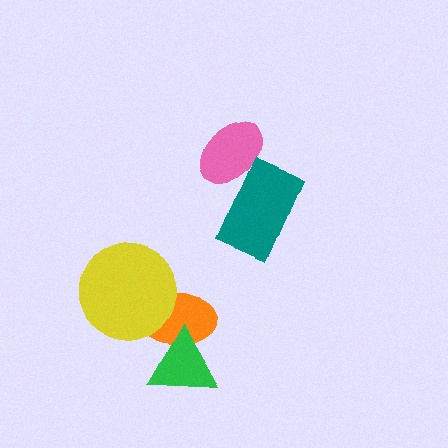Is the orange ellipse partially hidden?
Yes, it is partially covered by another shape.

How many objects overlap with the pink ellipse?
1 object overlaps with the pink ellipse.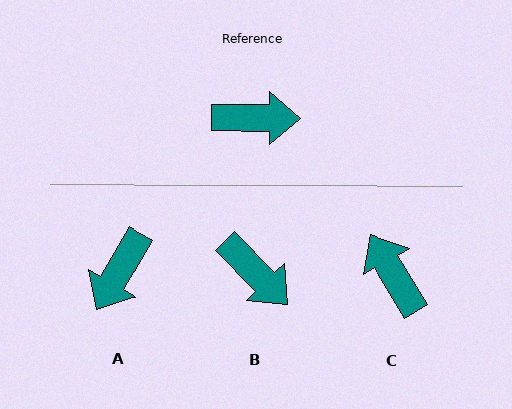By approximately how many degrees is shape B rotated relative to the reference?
Approximately 45 degrees clockwise.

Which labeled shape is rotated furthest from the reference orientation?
C, about 122 degrees away.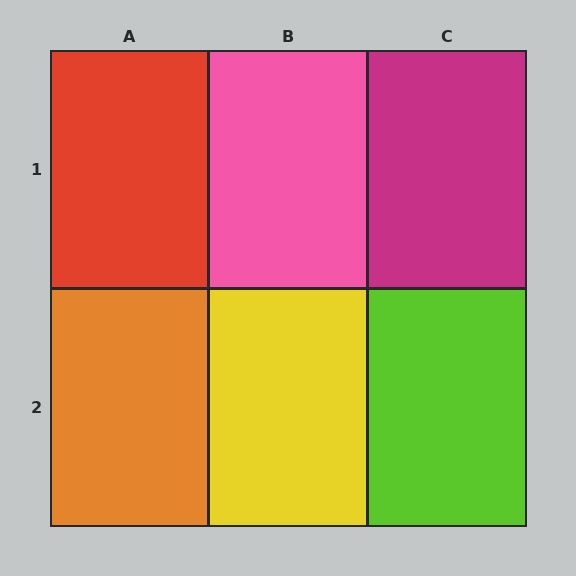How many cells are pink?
1 cell is pink.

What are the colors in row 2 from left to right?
Orange, yellow, lime.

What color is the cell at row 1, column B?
Pink.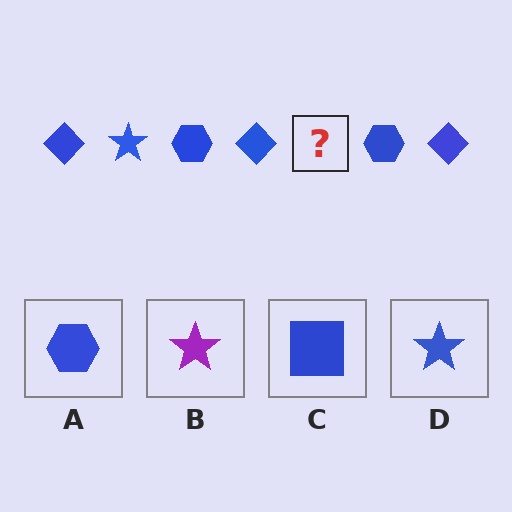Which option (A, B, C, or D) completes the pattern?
D.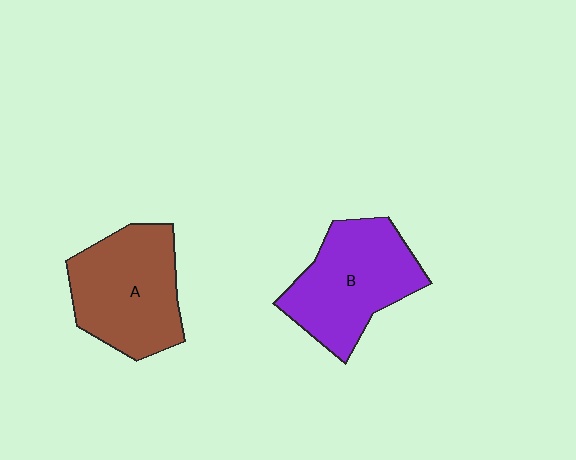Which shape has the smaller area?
Shape B (purple).